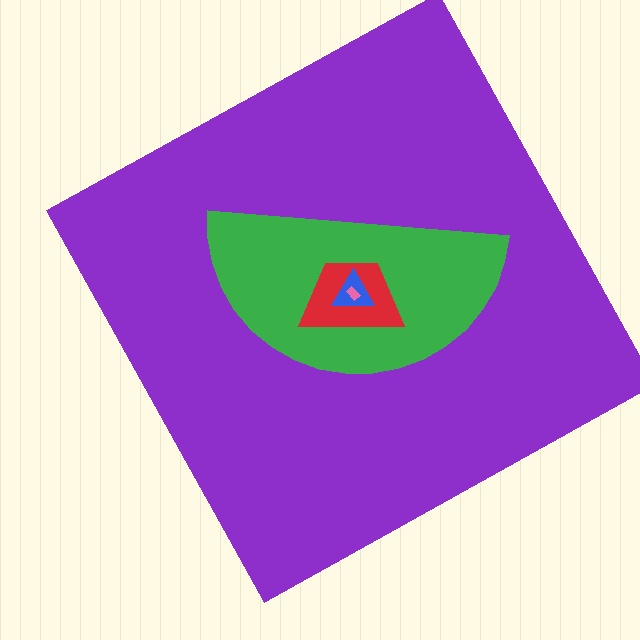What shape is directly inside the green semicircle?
The red trapezoid.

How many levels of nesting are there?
5.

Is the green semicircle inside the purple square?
Yes.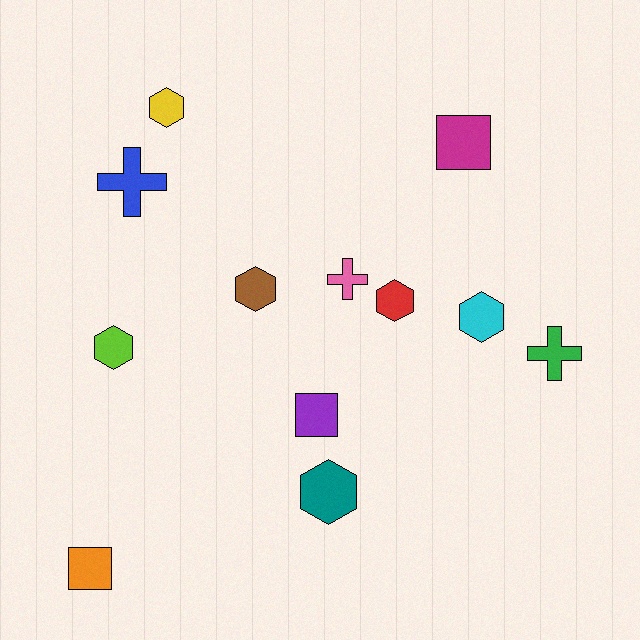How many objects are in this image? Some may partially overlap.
There are 12 objects.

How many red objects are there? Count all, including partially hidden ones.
There is 1 red object.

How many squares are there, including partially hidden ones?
There are 3 squares.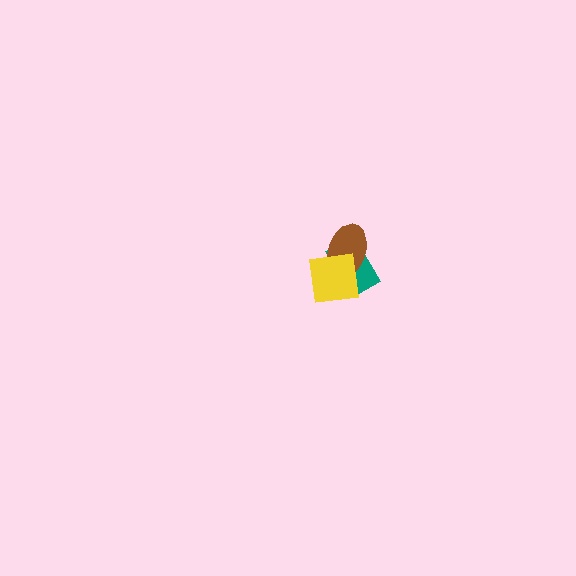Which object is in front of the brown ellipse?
The yellow square is in front of the brown ellipse.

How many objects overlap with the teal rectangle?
2 objects overlap with the teal rectangle.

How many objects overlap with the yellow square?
2 objects overlap with the yellow square.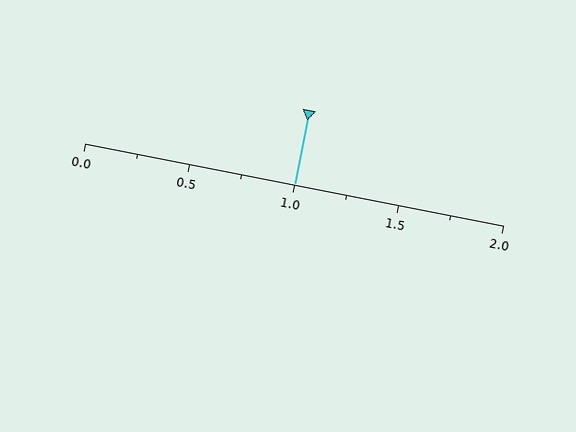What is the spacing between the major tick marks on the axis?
The major ticks are spaced 0.5 apart.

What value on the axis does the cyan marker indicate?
The marker indicates approximately 1.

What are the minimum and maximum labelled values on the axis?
The axis runs from 0.0 to 2.0.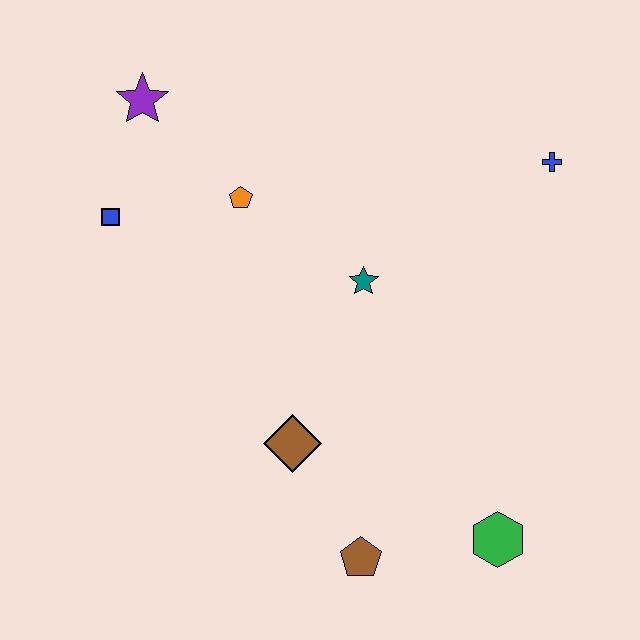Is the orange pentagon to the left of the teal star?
Yes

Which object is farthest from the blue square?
The green hexagon is farthest from the blue square.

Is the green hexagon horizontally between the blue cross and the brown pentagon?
Yes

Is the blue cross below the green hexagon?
No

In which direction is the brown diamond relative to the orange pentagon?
The brown diamond is below the orange pentagon.